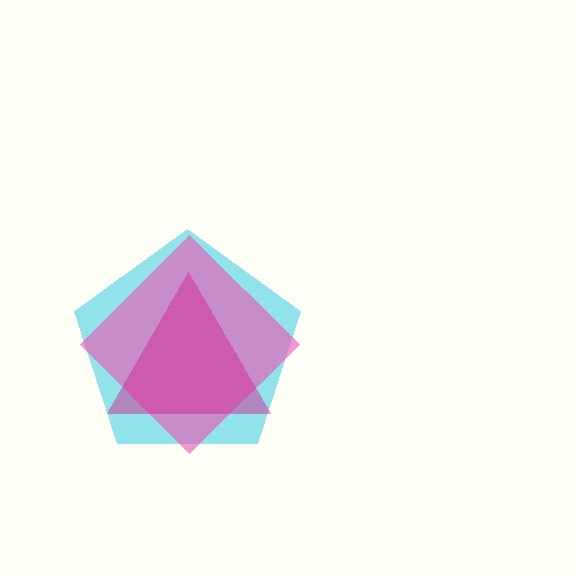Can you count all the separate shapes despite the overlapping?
Yes, there are 3 separate shapes.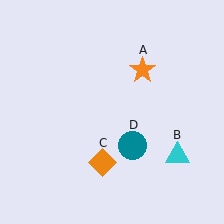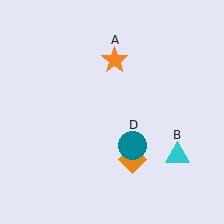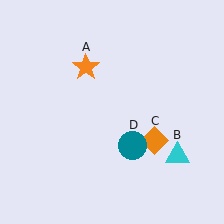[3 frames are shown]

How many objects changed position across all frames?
2 objects changed position: orange star (object A), orange diamond (object C).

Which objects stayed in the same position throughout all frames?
Cyan triangle (object B) and teal circle (object D) remained stationary.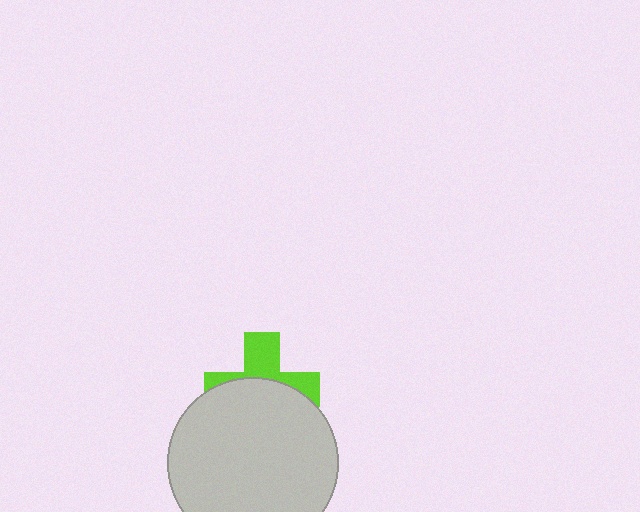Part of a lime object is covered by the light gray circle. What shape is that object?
It is a cross.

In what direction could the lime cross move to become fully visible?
The lime cross could move up. That would shift it out from behind the light gray circle entirely.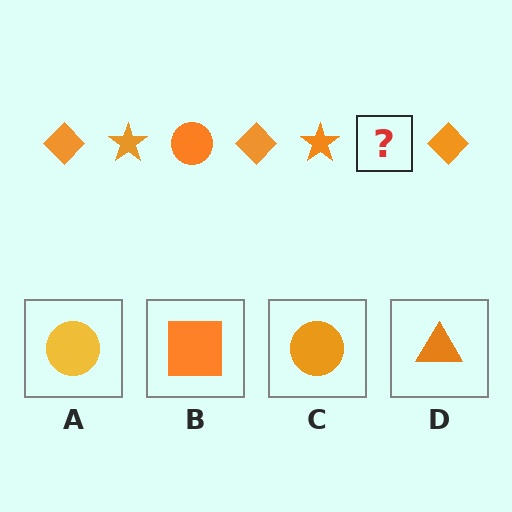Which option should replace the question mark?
Option C.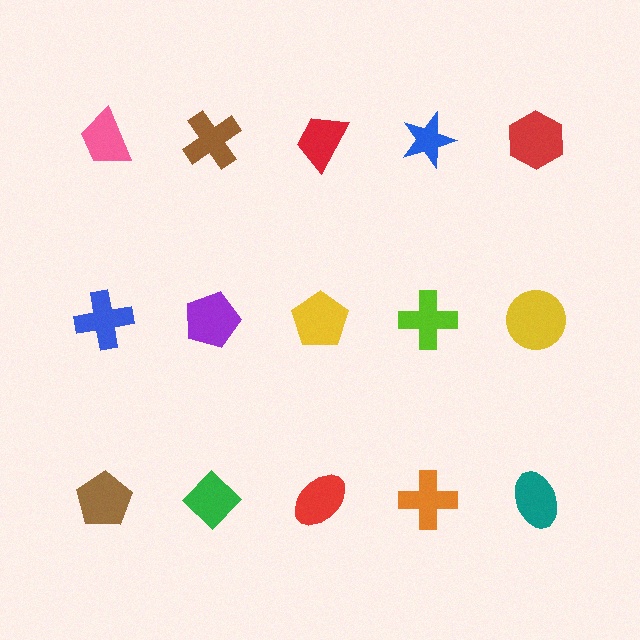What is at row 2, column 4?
A lime cross.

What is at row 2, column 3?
A yellow pentagon.